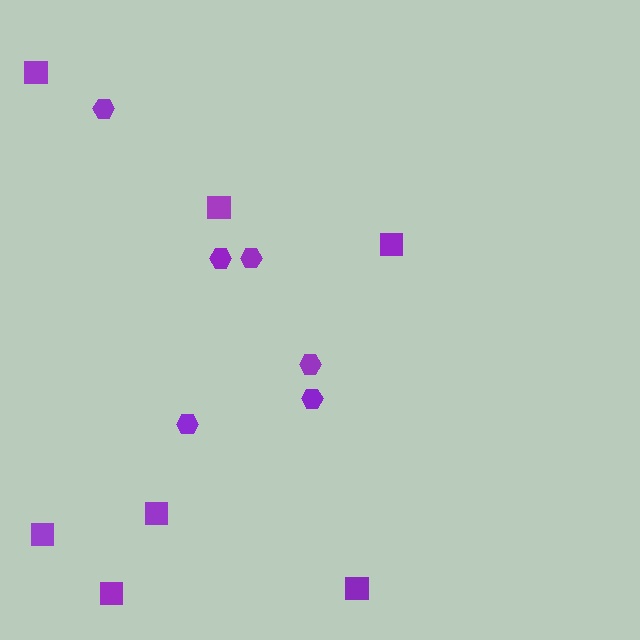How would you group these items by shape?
There are 2 groups: one group of hexagons (6) and one group of squares (7).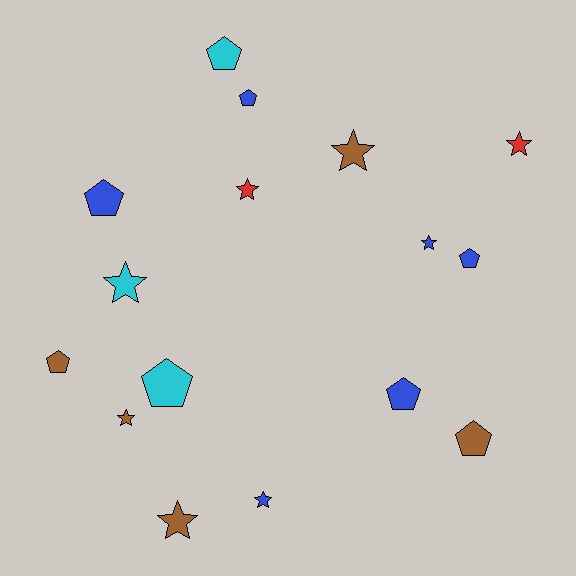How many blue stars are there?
There are 2 blue stars.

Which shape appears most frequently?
Star, with 8 objects.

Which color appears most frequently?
Blue, with 6 objects.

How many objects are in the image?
There are 16 objects.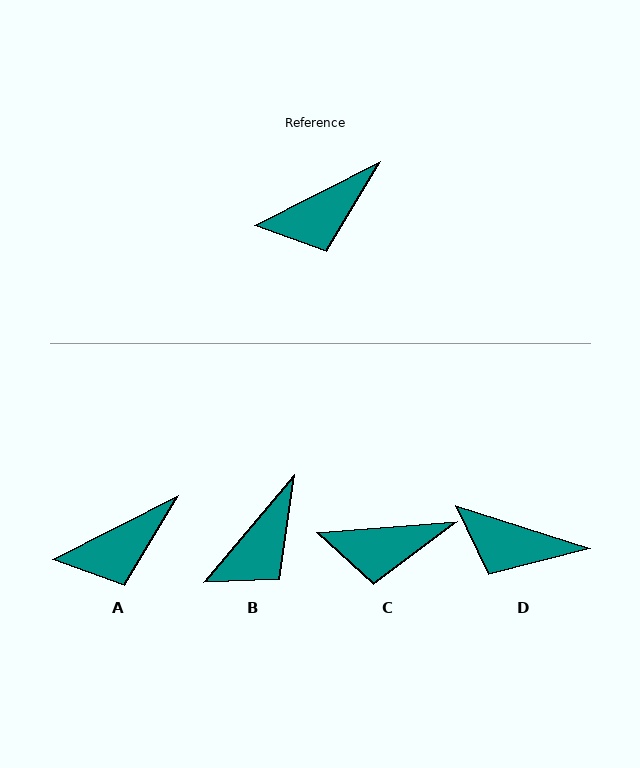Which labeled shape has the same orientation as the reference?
A.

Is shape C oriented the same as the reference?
No, it is off by about 22 degrees.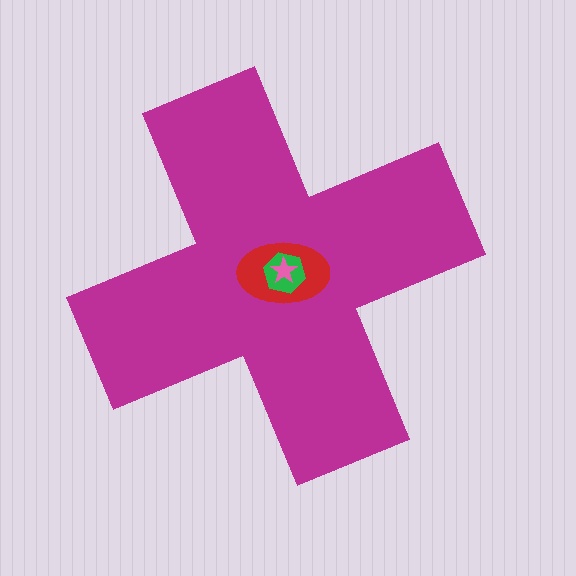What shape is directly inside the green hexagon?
The pink star.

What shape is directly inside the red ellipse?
The green hexagon.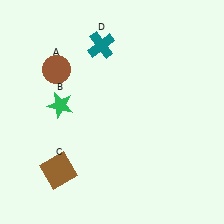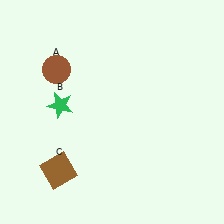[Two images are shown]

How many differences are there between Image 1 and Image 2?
There is 1 difference between the two images.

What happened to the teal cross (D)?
The teal cross (D) was removed in Image 2. It was in the top-left area of Image 1.